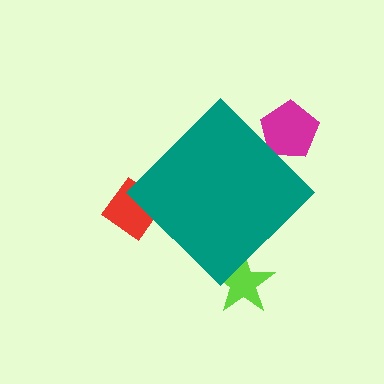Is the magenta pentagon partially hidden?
Yes, the magenta pentagon is partially hidden behind the teal diamond.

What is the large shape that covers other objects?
A teal diamond.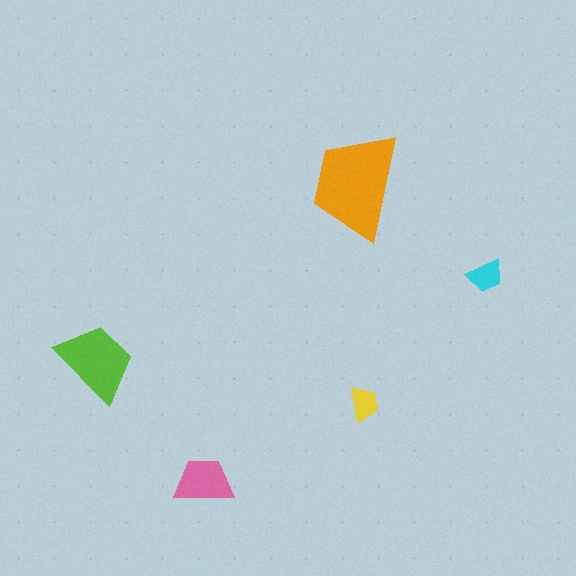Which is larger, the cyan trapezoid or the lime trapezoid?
The lime one.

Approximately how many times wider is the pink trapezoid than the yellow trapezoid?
About 1.5 times wider.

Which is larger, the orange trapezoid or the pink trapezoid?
The orange one.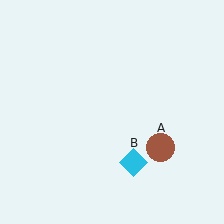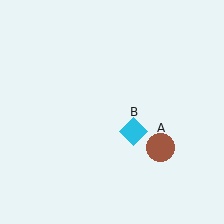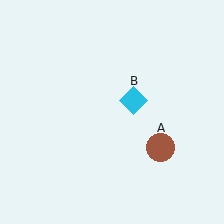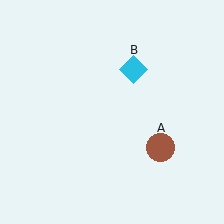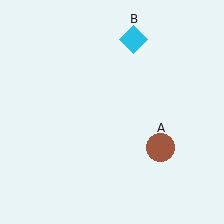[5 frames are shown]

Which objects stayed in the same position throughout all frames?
Brown circle (object A) remained stationary.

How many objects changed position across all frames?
1 object changed position: cyan diamond (object B).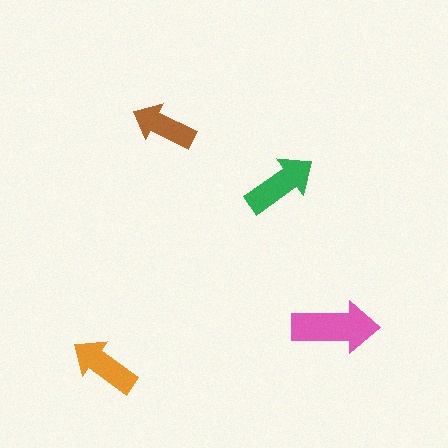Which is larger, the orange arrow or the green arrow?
The green one.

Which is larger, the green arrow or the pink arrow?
The pink one.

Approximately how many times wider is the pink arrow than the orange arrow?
About 1.5 times wider.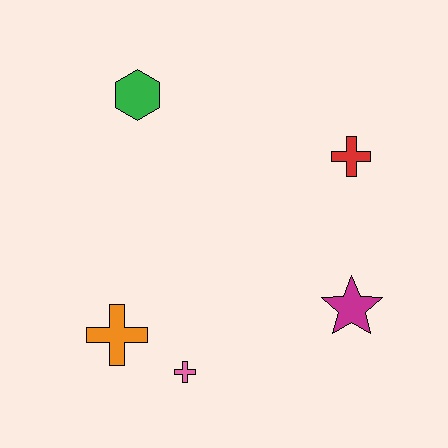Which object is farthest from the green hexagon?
The magenta star is farthest from the green hexagon.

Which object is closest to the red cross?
The magenta star is closest to the red cross.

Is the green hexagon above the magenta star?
Yes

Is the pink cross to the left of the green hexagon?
No